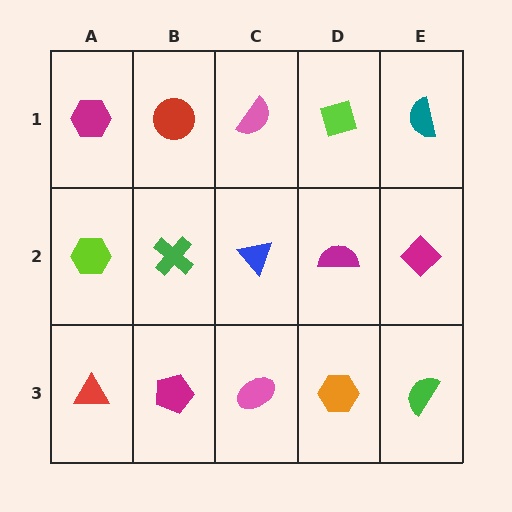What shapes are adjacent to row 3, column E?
A magenta diamond (row 2, column E), an orange hexagon (row 3, column D).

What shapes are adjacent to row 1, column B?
A green cross (row 2, column B), a magenta hexagon (row 1, column A), a pink semicircle (row 1, column C).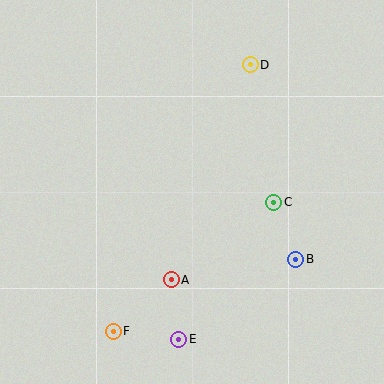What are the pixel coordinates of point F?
Point F is at (113, 331).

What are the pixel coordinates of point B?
Point B is at (296, 259).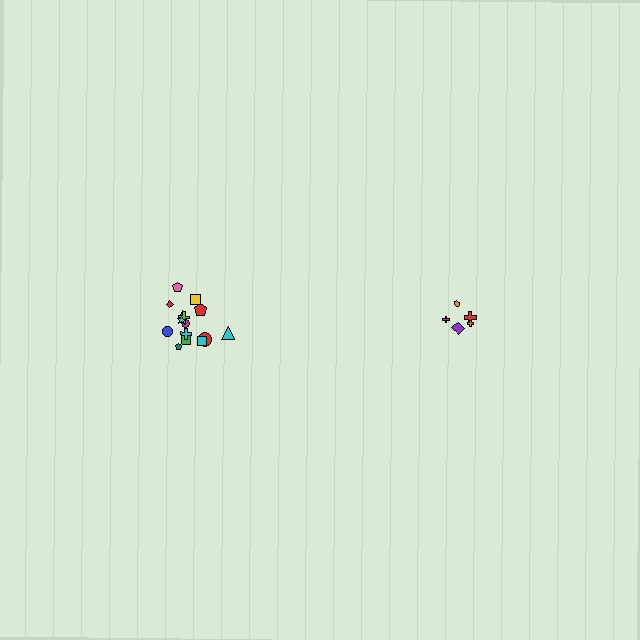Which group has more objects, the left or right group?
The left group.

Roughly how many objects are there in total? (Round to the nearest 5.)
Roughly 20 objects in total.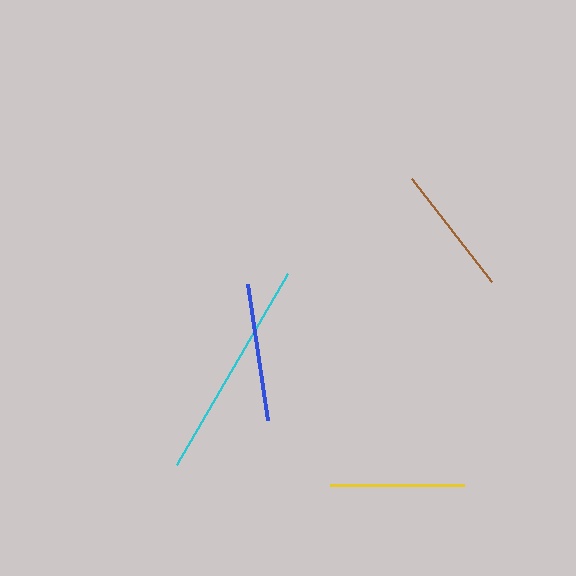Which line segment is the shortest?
The brown line is the shortest at approximately 130 pixels.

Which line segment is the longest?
The cyan line is the longest at approximately 220 pixels.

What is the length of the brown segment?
The brown segment is approximately 130 pixels long.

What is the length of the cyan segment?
The cyan segment is approximately 220 pixels long.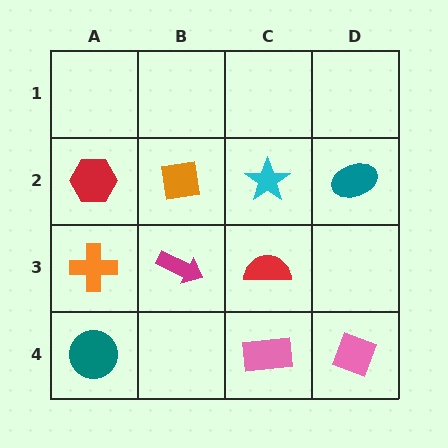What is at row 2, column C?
A cyan star.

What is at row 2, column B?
An orange square.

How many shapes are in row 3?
3 shapes.